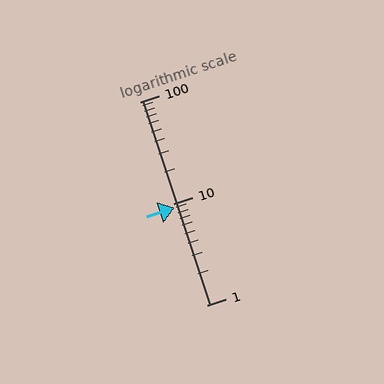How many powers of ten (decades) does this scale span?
The scale spans 2 decades, from 1 to 100.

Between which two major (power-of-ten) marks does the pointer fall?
The pointer is between 1 and 10.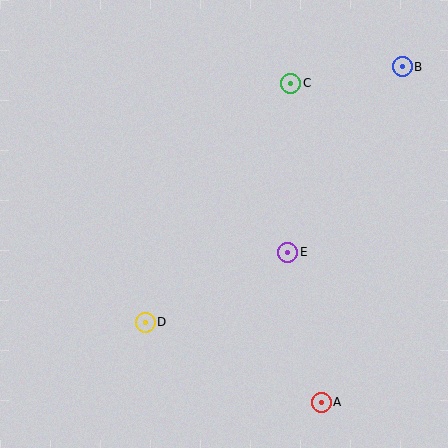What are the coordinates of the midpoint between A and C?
The midpoint between A and C is at (306, 243).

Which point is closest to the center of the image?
Point E at (288, 252) is closest to the center.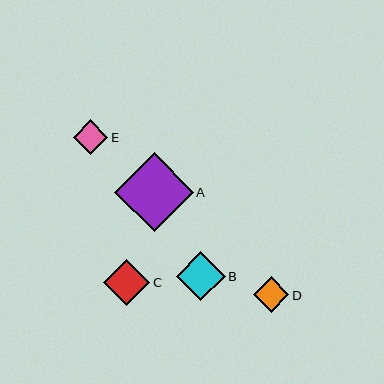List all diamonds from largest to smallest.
From largest to smallest: A, B, C, D, E.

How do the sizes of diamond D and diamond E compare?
Diamond D and diamond E are approximately the same size.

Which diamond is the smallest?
Diamond E is the smallest with a size of approximately 34 pixels.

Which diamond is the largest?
Diamond A is the largest with a size of approximately 79 pixels.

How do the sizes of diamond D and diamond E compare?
Diamond D and diamond E are approximately the same size.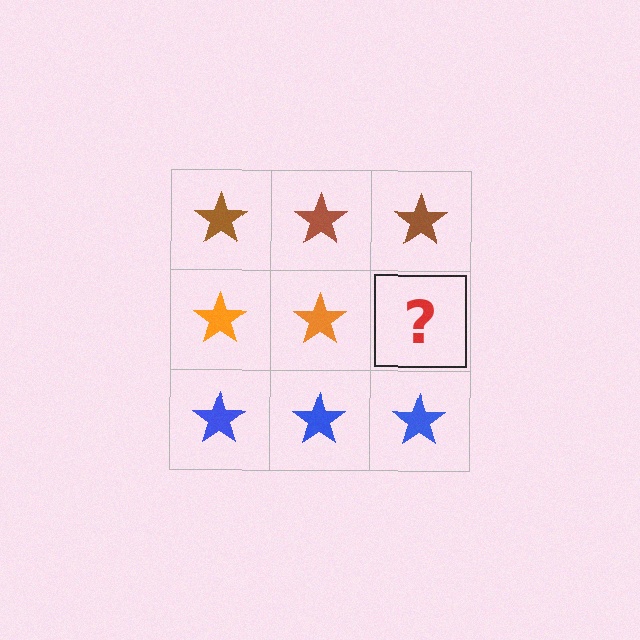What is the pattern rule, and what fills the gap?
The rule is that each row has a consistent color. The gap should be filled with an orange star.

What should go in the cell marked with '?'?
The missing cell should contain an orange star.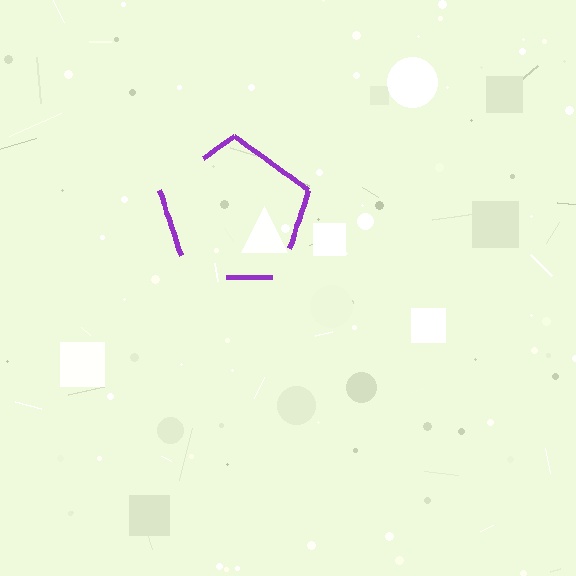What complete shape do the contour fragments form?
The contour fragments form a pentagon.